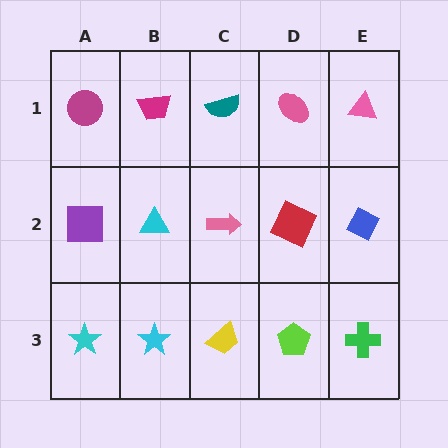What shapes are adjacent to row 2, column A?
A magenta circle (row 1, column A), a cyan star (row 3, column A), a cyan triangle (row 2, column B).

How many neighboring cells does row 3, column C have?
3.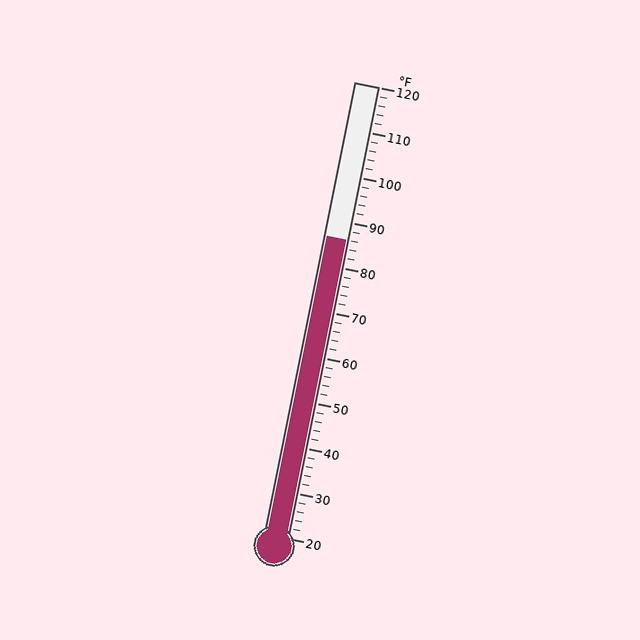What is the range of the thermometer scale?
The thermometer scale ranges from 20°F to 120°F.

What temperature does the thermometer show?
The thermometer shows approximately 86°F.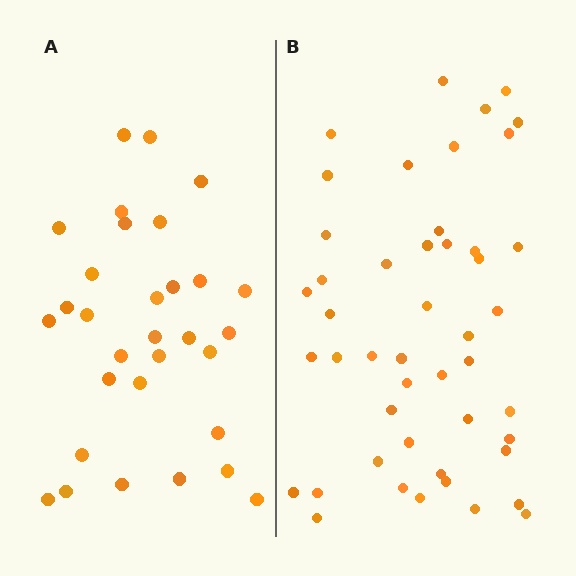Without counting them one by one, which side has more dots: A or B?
Region B (the right region) has more dots.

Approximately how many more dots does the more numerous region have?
Region B has approximately 15 more dots than region A.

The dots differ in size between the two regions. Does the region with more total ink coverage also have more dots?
No. Region A has more total ink coverage because its dots are larger, but region B actually contains more individual dots. Total area can be misleading — the number of items is what matters here.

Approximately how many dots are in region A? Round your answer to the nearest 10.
About 30 dots. (The exact count is 31, which rounds to 30.)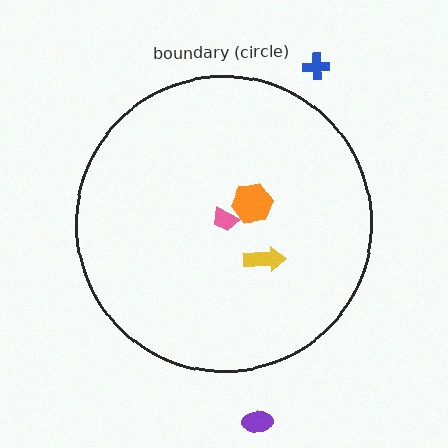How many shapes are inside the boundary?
3 inside, 2 outside.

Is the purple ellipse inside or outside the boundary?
Outside.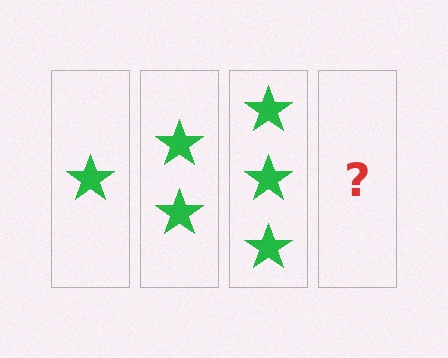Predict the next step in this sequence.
The next step is 4 stars.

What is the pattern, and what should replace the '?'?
The pattern is that each step adds one more star. The '?' should be 4 stars.